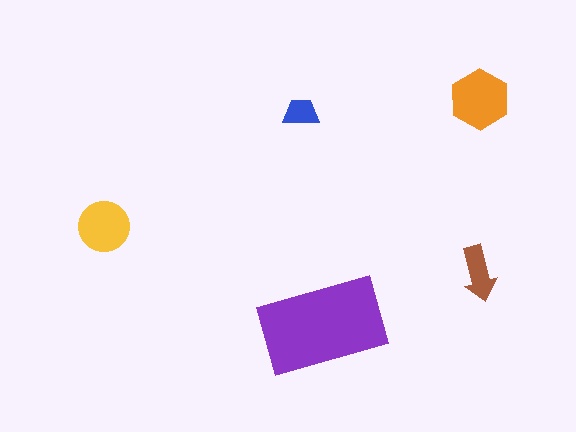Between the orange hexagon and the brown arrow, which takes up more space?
The orange hexagon.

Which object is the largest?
The purple rectangle.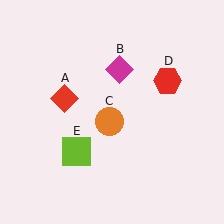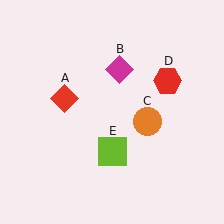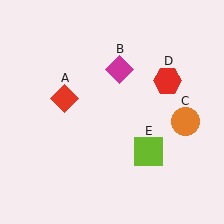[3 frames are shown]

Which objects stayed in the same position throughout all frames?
Red diamond (object A) and magenta diamond (object B) and red hexagon (object D) remained stationary.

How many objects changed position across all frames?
2 objects changed position: orange circle (object C), lime square (object E).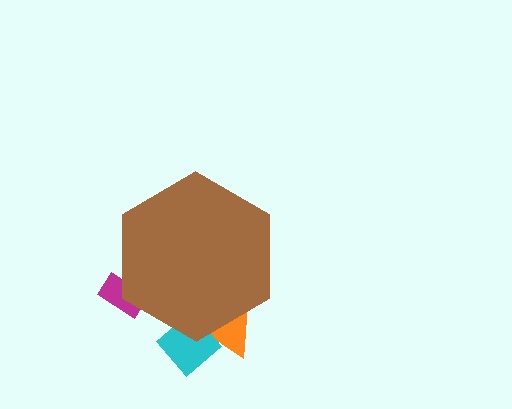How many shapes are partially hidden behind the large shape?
3 shapes are partially hidden.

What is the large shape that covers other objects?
A brown hexagon.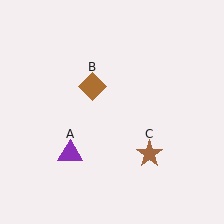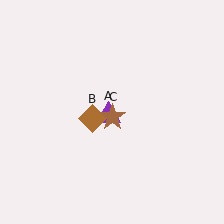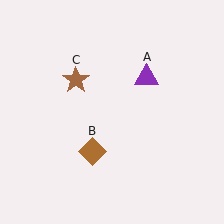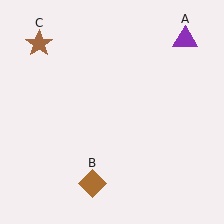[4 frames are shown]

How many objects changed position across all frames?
3 objects changed position: purple triangle (object A), brown diamond (object B), brown star (object C).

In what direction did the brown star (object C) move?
The brown star (object C) moved up and to the left.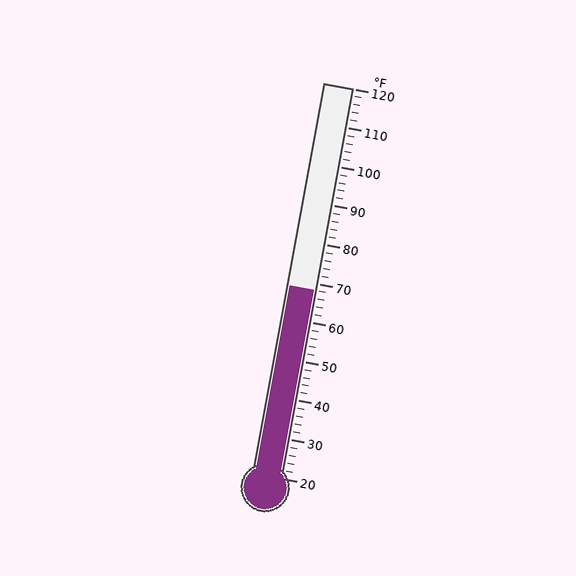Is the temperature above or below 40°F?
The temperature is above 40°F.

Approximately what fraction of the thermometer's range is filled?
The thermometer is filled to approximately 50% of its range.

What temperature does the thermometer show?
The thermometer shows approximately 68°F.